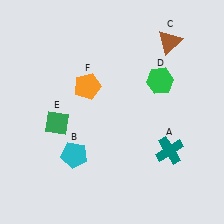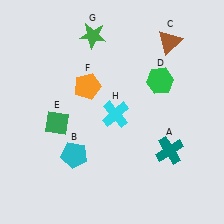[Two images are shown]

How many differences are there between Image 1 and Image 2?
There are 2 differences between the two images.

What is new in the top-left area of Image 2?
A green star (G) was added in the top-left area of Image 2.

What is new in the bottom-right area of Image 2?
A cyan cross (H) was added in the bottom-right area of Image 2.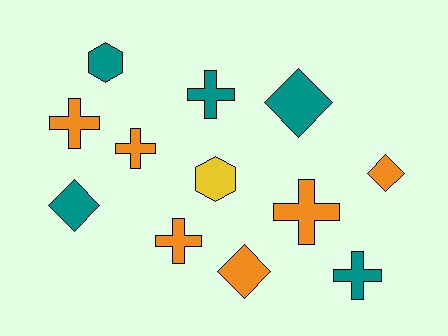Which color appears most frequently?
Orange, with 6 objects.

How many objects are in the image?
There are 12 objects.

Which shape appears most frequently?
Cross, with 6 objects.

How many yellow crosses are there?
There are no yellow crosses.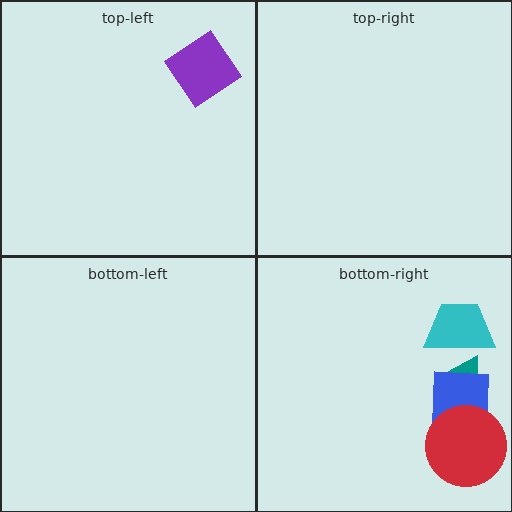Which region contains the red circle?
The bottom-right region.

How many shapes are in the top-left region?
1.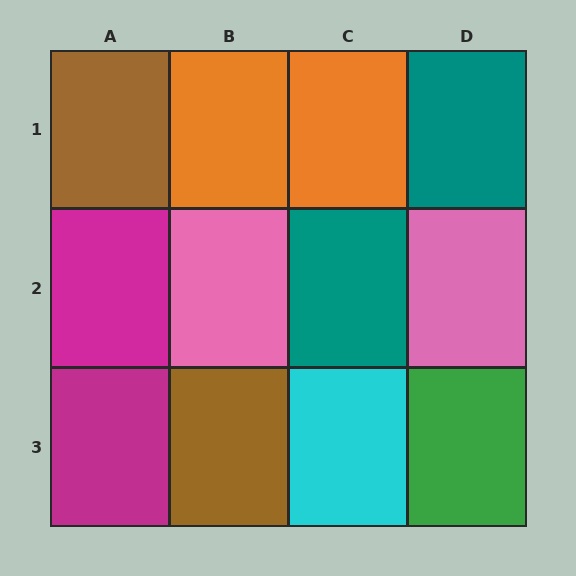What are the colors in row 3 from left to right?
Magenta, brown, cyan, green.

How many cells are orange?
2 cells are orange.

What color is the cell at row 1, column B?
Orange.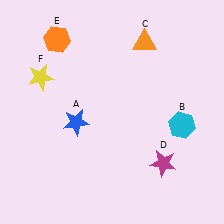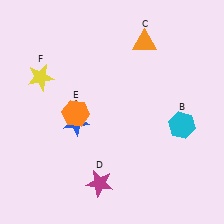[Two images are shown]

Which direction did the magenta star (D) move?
The magenta star (D) moved left.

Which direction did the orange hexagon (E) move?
The orange hexagon (E) moved down.